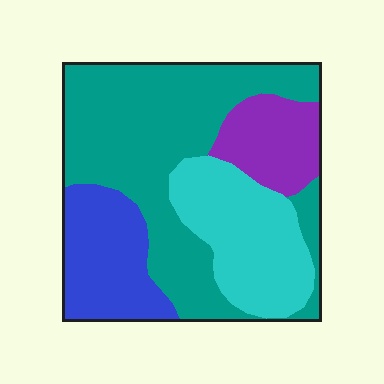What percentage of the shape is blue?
Blue covers around 20% of the shape.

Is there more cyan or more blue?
Cyan.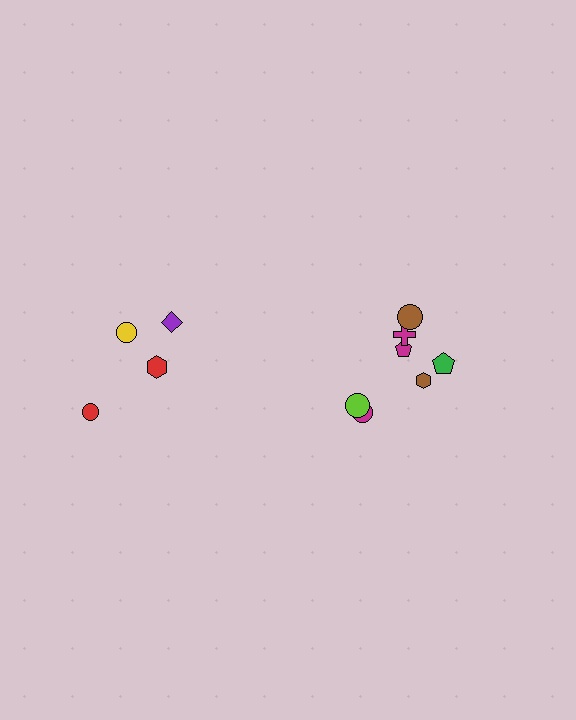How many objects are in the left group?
There are 4 objects.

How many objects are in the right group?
There are 8 objects.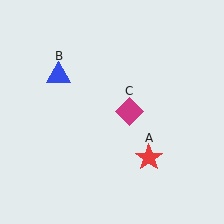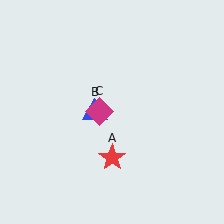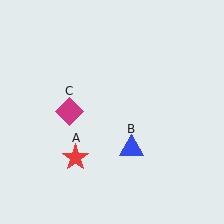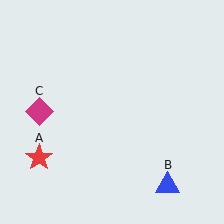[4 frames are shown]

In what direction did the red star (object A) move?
The red star (object A) moved left.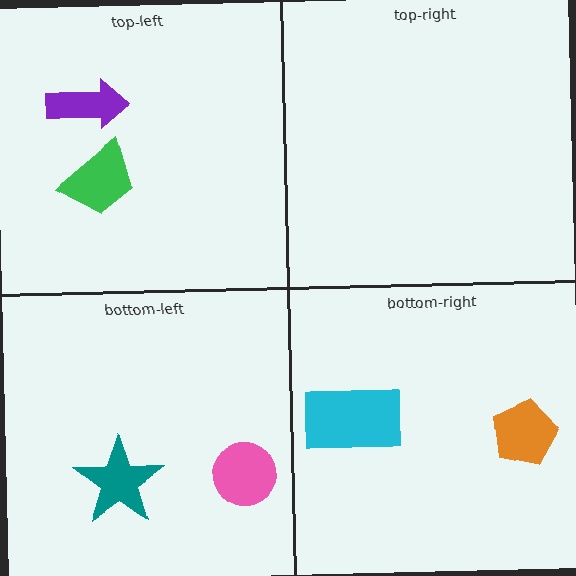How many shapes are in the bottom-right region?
2.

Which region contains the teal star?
The bottom-left region.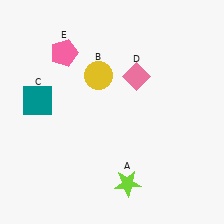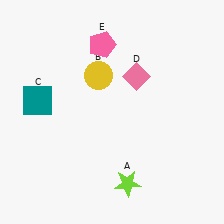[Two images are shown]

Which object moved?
The pink pentagon (E) moved right.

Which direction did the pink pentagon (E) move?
The pink pentagon (E) moved right.